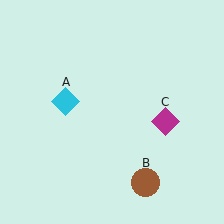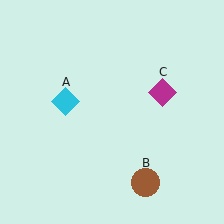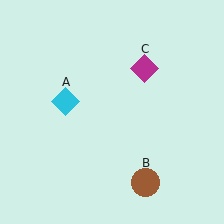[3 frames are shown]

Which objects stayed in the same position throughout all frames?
Cyan diamond (object A) and brown circle (object B) remained stationary.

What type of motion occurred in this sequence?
The magenta diamond (object C) rotated counterclockwise around the center of the scene.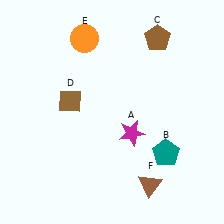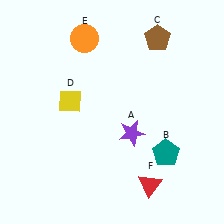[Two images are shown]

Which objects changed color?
A changed from magenta to purple. D changed from brown to yellow. F changed from brown to red.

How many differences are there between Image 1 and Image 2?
There are 3 differences between the two images.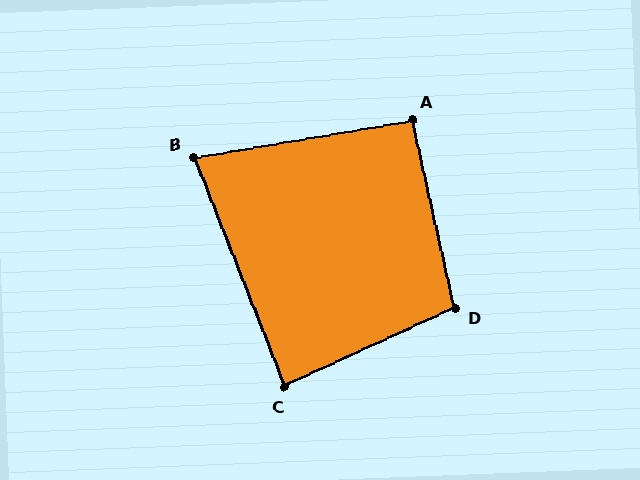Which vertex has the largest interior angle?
D, at approximately 102 degrees.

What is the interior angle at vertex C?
Approximately 87 degrees (approximately right).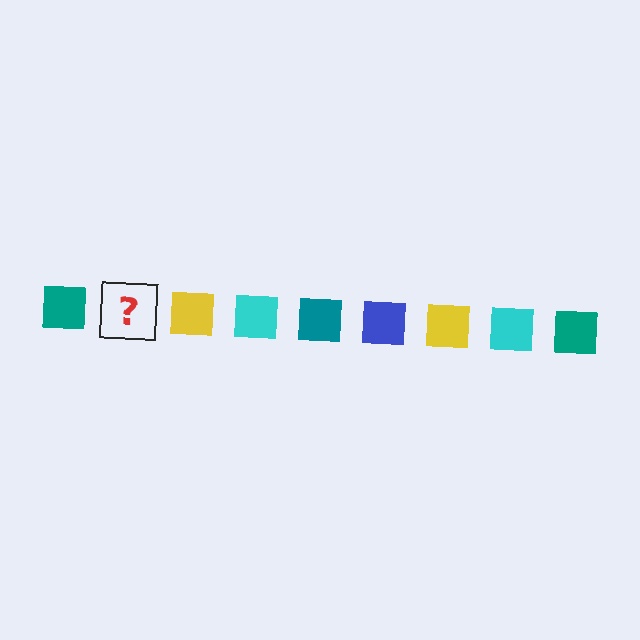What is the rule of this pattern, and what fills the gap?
The rule is that the pattern cycles through teal, blue, yellow, cyan squares. The gap should be filled with a blue square.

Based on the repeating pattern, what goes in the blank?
The blank should be a blue square.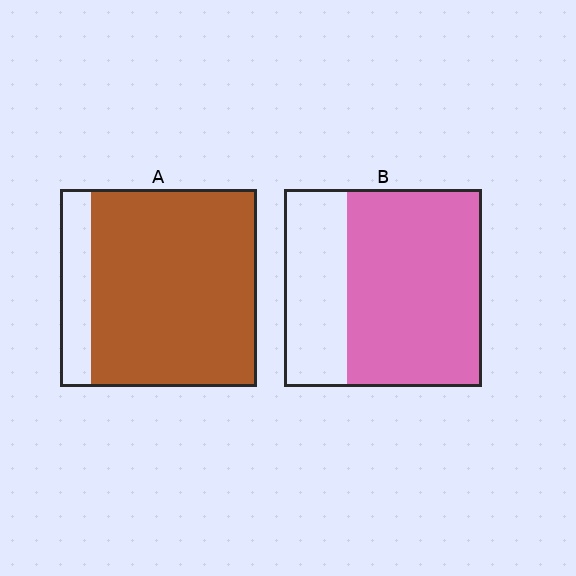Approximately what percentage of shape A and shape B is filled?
A is approximately 85% and B is approximately 70%.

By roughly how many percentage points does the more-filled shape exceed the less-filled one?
By roughly 15 percentage points (A over B).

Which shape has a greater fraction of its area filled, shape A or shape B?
Shape A.